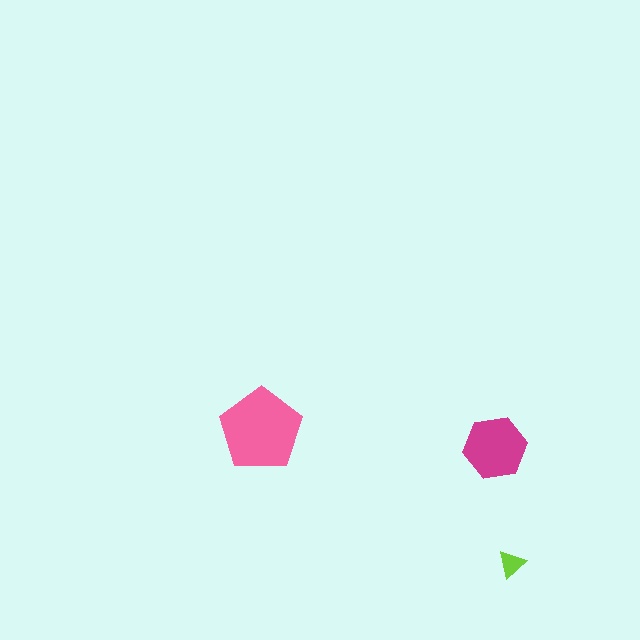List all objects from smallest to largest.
The lime triangle, the magenta hexagon, the pink pentagon.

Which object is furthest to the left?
The pink pentagon is leftmost.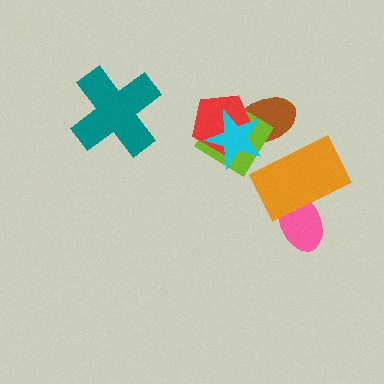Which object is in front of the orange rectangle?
The brown ellipse is in front of the orange rectangle.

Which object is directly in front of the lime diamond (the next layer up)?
The red pentagon is directly in front of the lime diamond.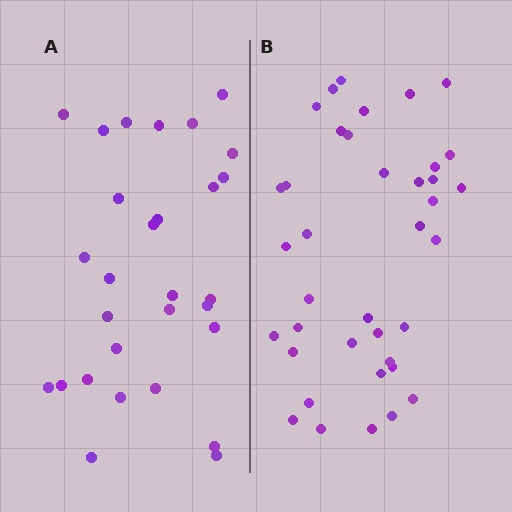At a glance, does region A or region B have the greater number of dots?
Region B (the right region) has more dots.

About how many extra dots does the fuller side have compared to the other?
Region B has roughly 8 or so more dots than region A.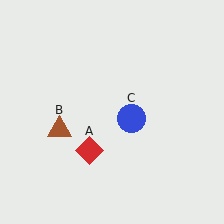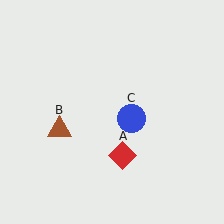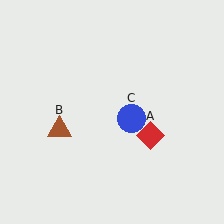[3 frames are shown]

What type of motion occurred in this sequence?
The red diamond (object A) rotated counterclockwise around the center of the scene.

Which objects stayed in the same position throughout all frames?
Brown triangle (object B) and blue circle (object C) remained stationary.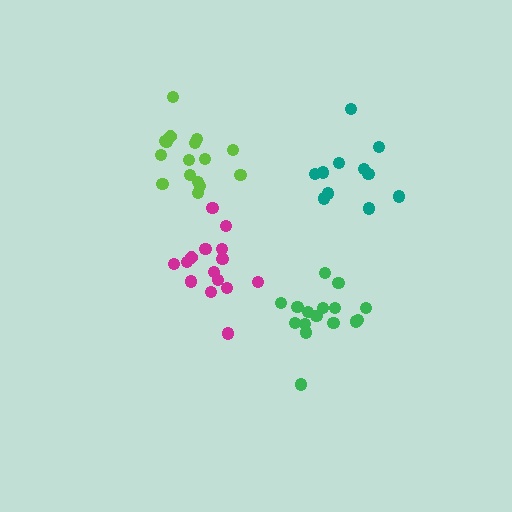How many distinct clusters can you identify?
There are 4 distinct clusters.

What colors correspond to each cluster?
The clusters are colored: lime, teal, green, magenta.